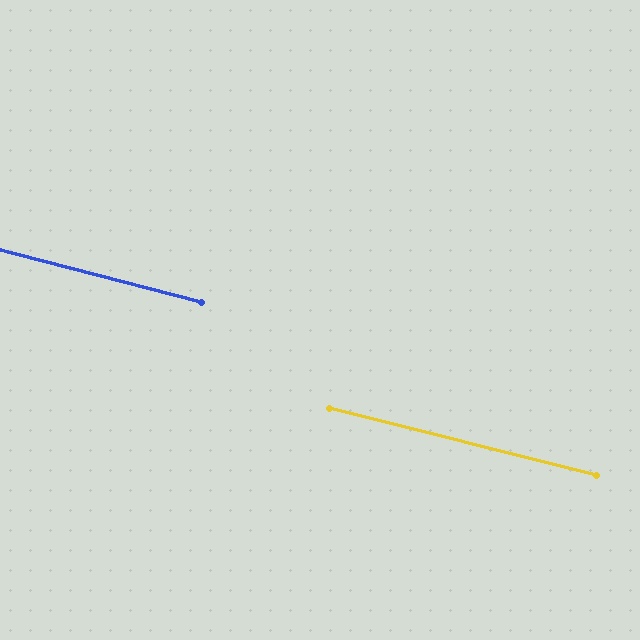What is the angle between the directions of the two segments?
Approximately 1 degree.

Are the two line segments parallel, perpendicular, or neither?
Parallel — their directions differ by only 0.6°.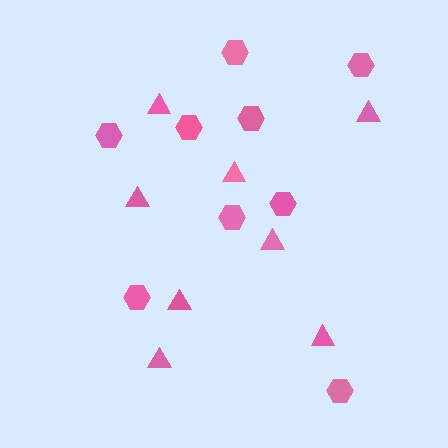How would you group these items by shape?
There are 2 groups: one group of hexagons (9) and one group of triangles (8).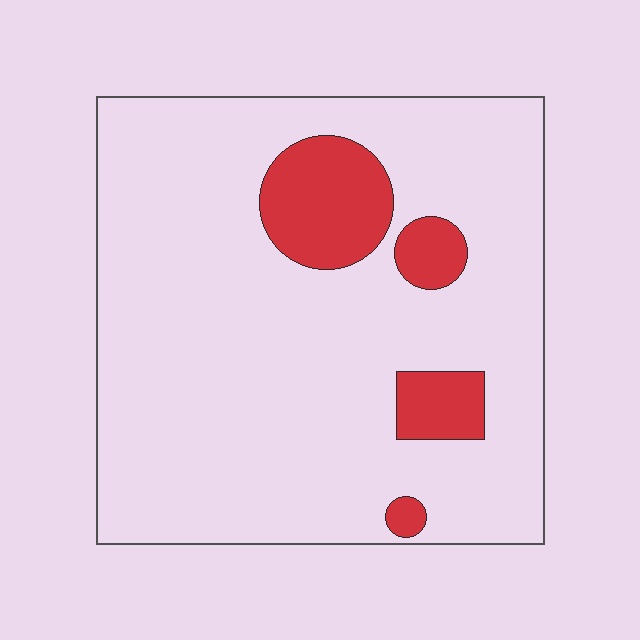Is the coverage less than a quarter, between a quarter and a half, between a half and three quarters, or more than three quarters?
Less than a quarter.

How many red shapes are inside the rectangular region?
4.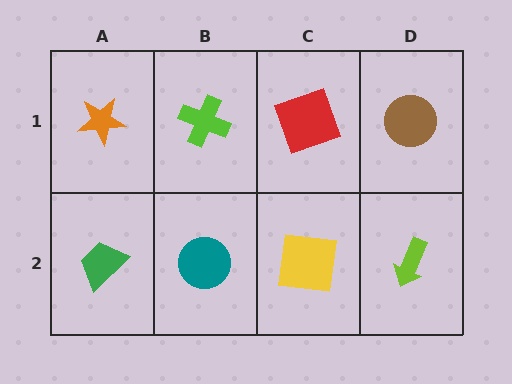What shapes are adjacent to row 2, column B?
A lime cross (row 1, column B), a green trapezoid (row 2, column A), a yellow square (row 2, column C).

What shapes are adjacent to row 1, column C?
A yellow square (row 2, column C), a lime cross (row 1, column B), a brown circle (row 1, column D).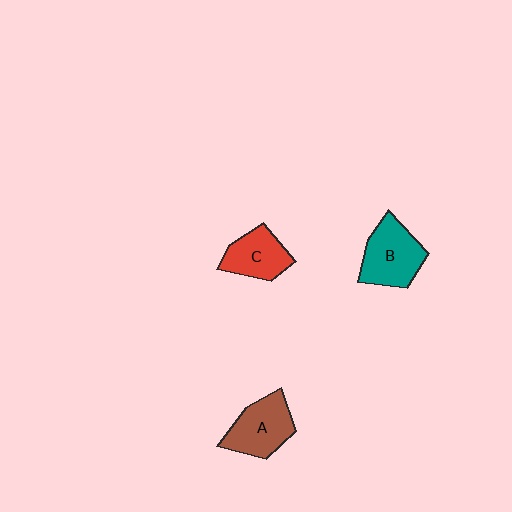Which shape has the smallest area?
Shape C (red).